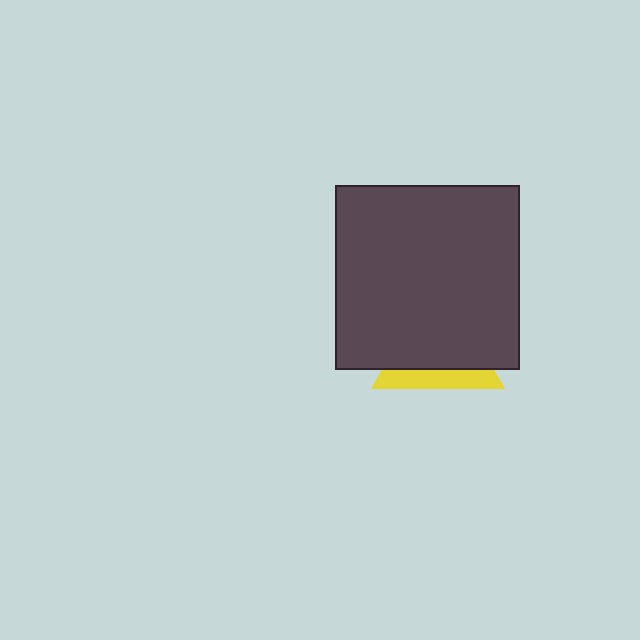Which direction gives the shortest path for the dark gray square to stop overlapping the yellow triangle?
Moving up gives the shortest separation.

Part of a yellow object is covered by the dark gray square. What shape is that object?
It is a triangle.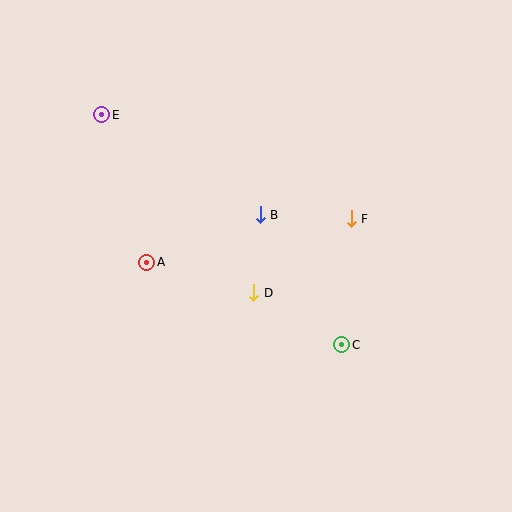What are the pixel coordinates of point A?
Point A is at (147, 262).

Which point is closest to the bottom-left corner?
Point A is closest to the bottom-left corner.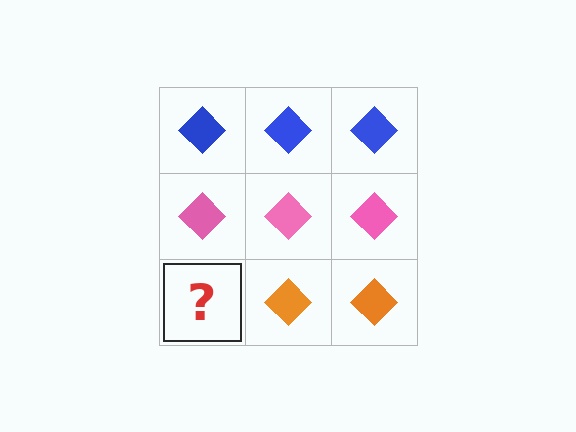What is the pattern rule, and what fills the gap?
The rule is that each row has a consistent color. The gap should be filled with an orange diamond.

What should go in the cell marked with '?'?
The missing cell should contain an orange diamond.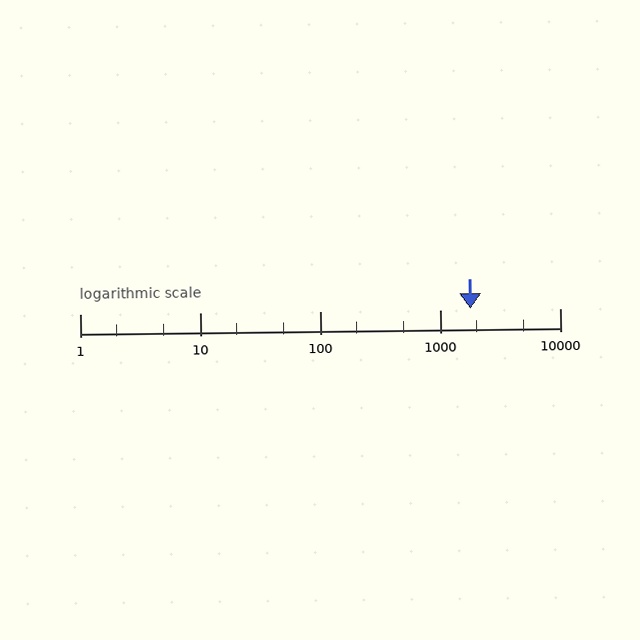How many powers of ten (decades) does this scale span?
The scale spans 4 decades, from 1 to 10000.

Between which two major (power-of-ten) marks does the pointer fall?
The pointer is between 1000 and 10000.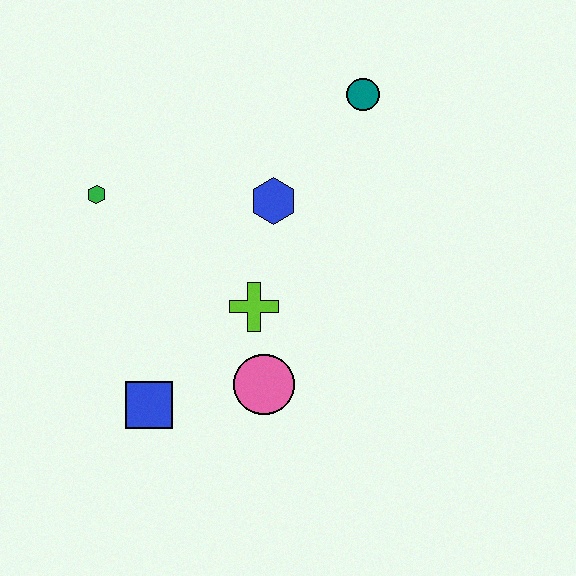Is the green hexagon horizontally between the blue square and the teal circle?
No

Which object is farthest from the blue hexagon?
The blue square is farthest from the blue hexagon.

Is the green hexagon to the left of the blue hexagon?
Yes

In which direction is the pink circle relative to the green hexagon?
The pink circle is below the green hexagon.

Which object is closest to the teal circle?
The blue hexagon is closest to the teal circle.